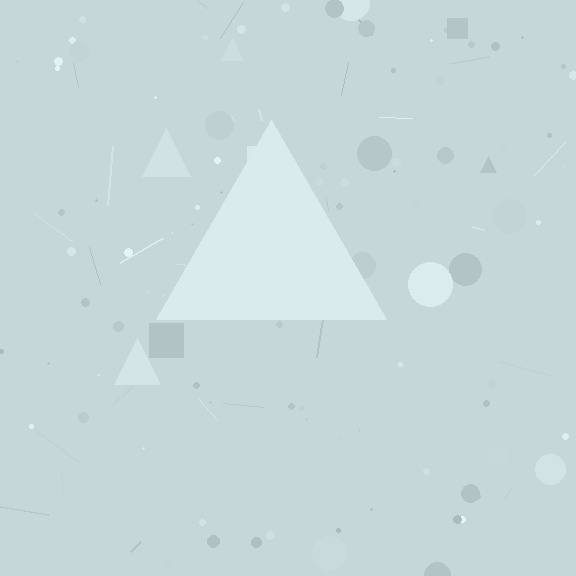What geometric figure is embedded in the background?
A triangle is embedded in the background.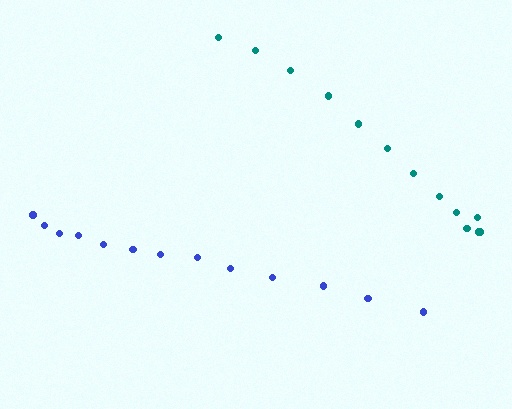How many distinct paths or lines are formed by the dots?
There are 2 distinct paths.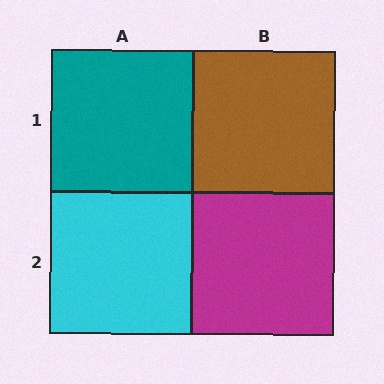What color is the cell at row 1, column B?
Brown.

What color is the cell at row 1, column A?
Teal.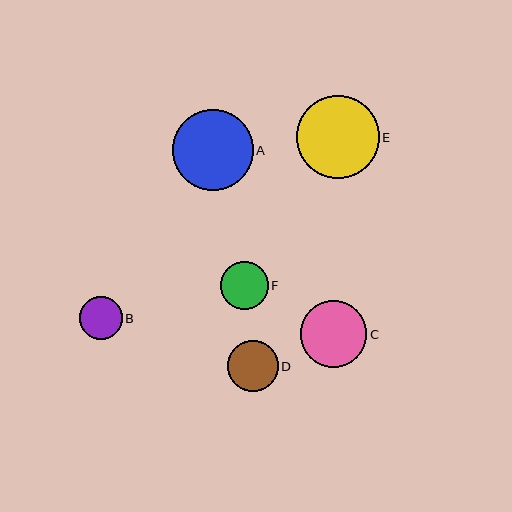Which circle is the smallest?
Circle B is the smallest with a size of approximately 43 pixels.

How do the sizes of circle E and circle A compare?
Circle E and circle A are approximately the same size.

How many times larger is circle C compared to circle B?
Circle C is approximately 1.5 times the size of circle B.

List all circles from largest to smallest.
From largest to smallest: E, A, C, D, F, B.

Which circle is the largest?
Circle E is the largest with a size of approximately 83 pixels.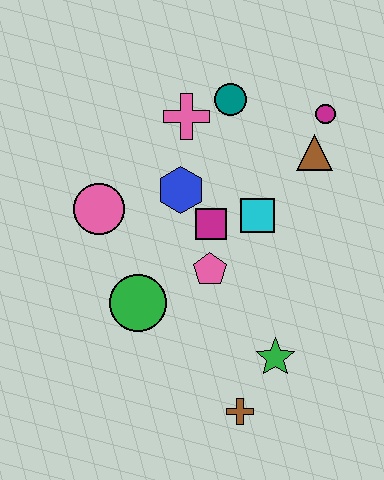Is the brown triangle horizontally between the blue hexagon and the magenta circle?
Yes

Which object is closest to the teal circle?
The pink cross is closest to the teal circle.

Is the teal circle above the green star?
Yes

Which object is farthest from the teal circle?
The brown cross is farthest from the teal circle.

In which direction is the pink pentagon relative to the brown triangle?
The pink pentagon is below the brown triangle.